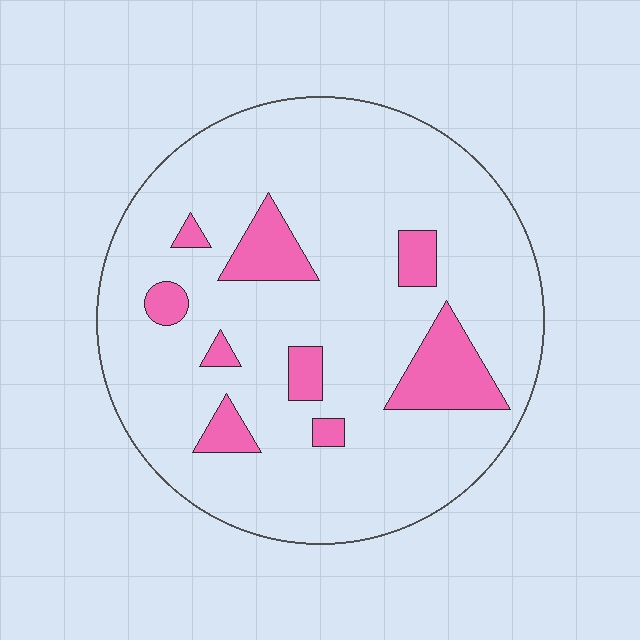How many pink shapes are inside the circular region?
9.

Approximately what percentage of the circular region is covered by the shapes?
Approximately 15%.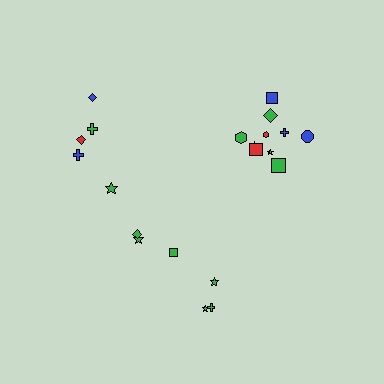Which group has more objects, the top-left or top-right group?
The top-right group.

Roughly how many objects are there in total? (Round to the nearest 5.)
Roughly 20 objects in total.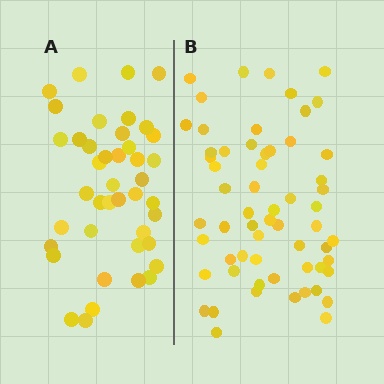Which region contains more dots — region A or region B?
Region B (the right region) has more dots.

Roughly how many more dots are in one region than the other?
Region B has approximately 20 more dots than region A.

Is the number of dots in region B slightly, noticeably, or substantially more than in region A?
Region B has noticeably more, but not dramatically so. The ratio is roughly 1.4 to 1.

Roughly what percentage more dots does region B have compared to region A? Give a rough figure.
About 45% more.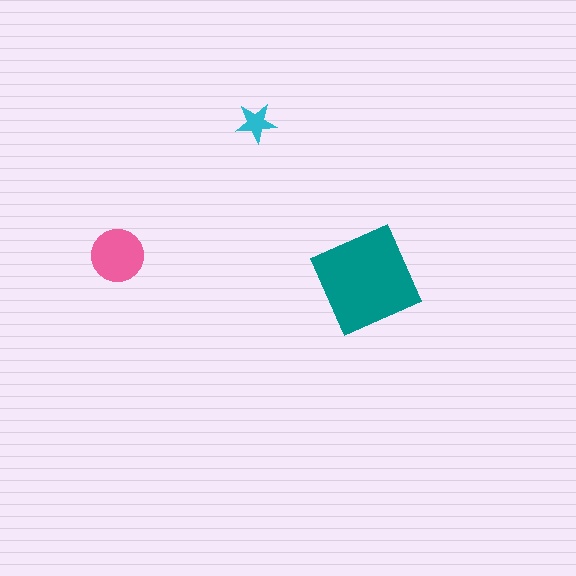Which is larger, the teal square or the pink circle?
The teal square.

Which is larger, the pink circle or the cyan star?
The pink circle.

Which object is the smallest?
The cyan star.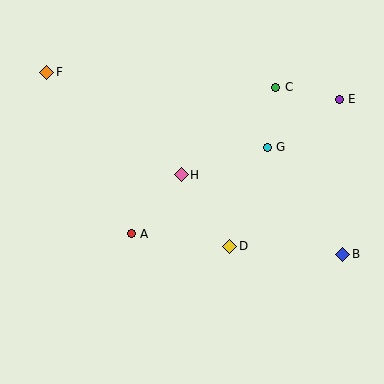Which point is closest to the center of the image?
Point H at (181, 175) is closest to the center.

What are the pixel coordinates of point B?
Point B is at (343, 254).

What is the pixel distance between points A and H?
The distance between A and H is 78 pixels.